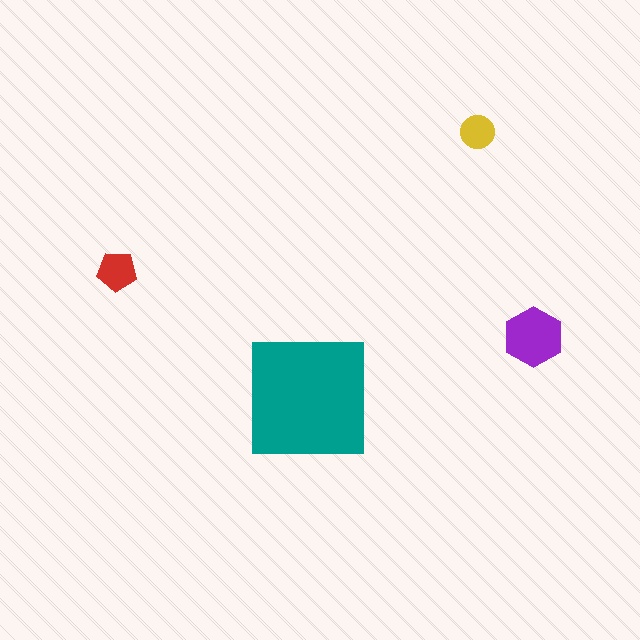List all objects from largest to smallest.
The teal square, the purple hexagon, the red pentagon, the yellow circle.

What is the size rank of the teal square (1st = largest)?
1st.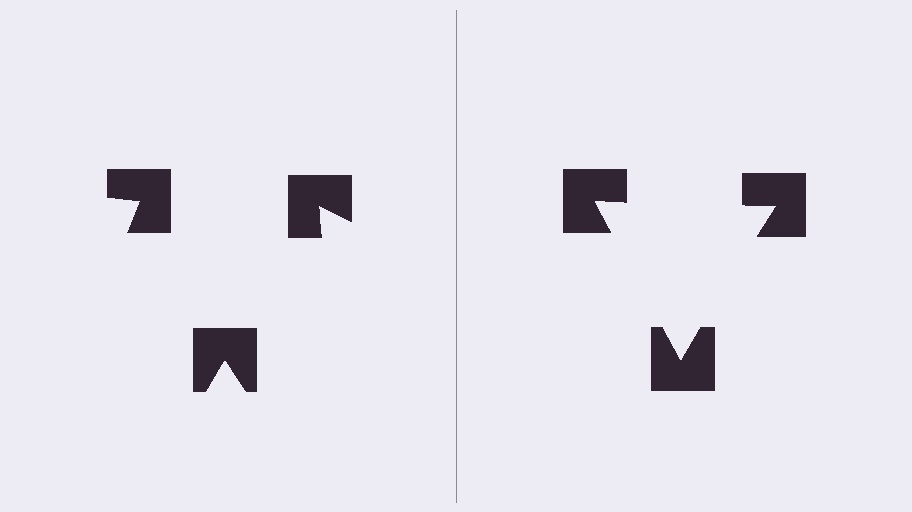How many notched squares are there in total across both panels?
6 — 3 on each side.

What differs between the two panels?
The notched squares are positioned identically on both sides; only the wedge orientations differ. On the right they align to a triangle; on the left they are misaligned.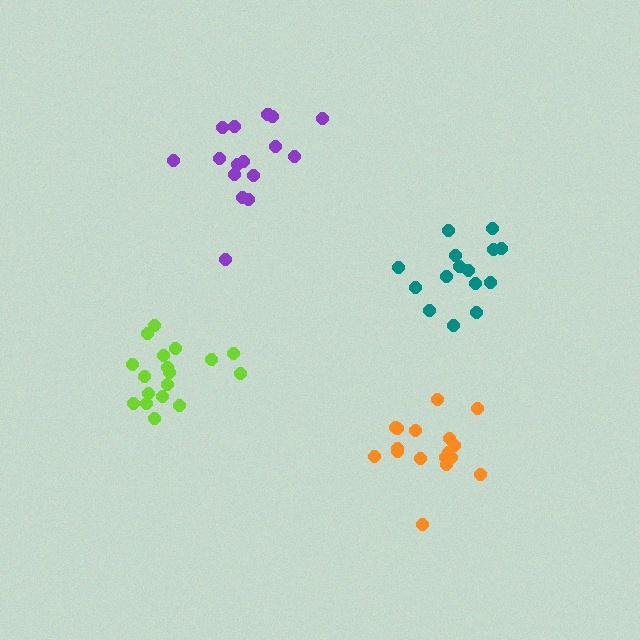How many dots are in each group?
Group 1: 17 dots, Group 2: 18 dots, Group 3: 15 dots, Group 4: 16 dots (66 total).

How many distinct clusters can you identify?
There are 4 distinct clusters.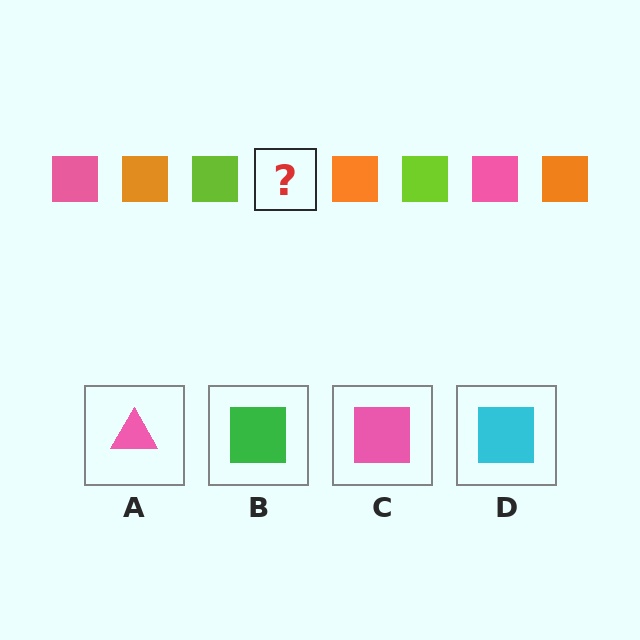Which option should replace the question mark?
Option C.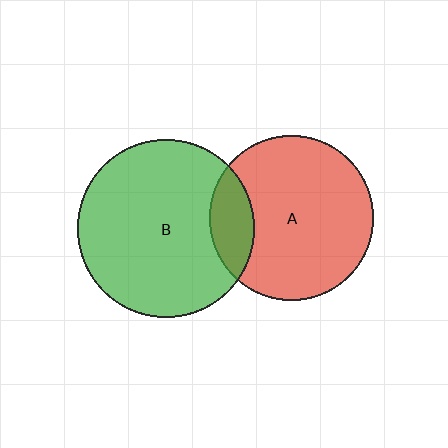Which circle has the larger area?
Circle B (green).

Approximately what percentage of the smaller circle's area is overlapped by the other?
Approximately 15%.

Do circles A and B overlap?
Yes.